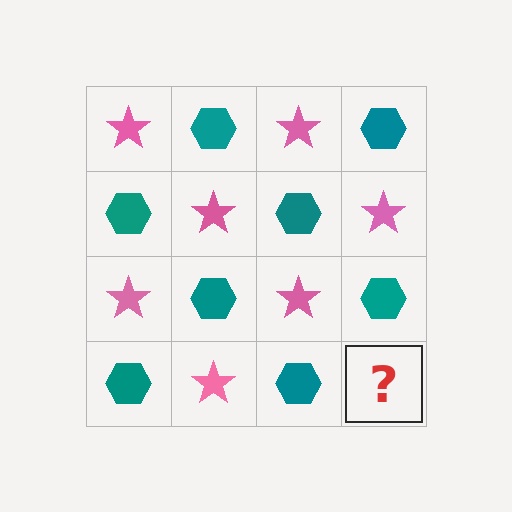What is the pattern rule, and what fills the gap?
The rule is that it alternates pink star and teal hexagon in a checkerboard pattern. The gap should be filled with a pink star.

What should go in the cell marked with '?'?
The missing cell should contain a pink star.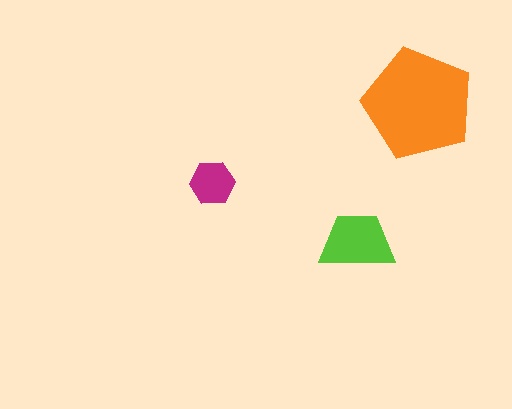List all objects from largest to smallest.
The orange pentagon, the lime trapezoid, the magenta hexagon.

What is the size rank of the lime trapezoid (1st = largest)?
2nd.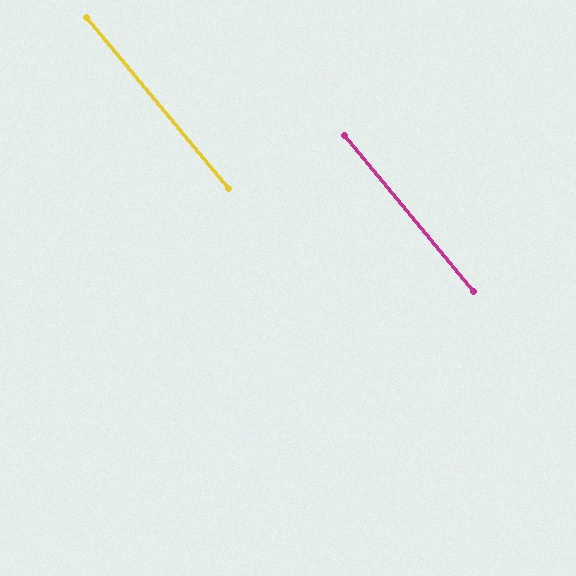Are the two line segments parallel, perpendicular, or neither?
Parallel — their directions differ by only 0.2°.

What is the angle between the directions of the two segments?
Approximately 0 degrees.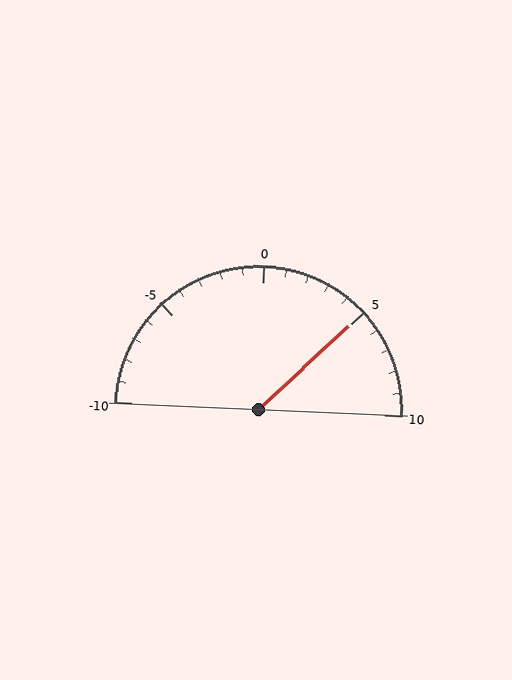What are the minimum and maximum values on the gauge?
The gauge ranges from -10 to 10.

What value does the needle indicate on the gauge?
The needle indicates approximately 5.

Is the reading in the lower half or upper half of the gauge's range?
The reading is in the upper half of the range (-10 to 10).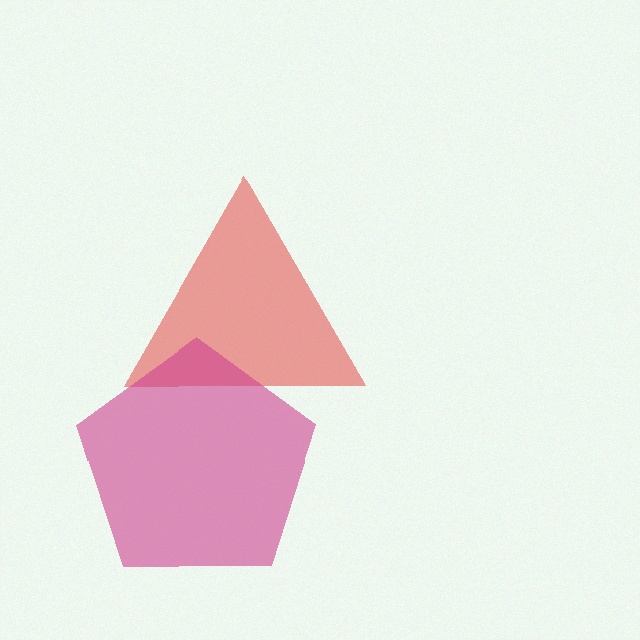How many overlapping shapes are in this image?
There are 2 overlapping shapes in the image.